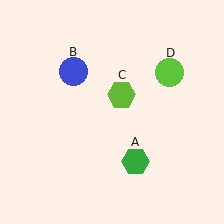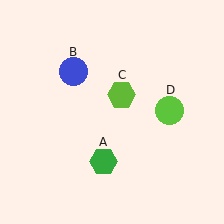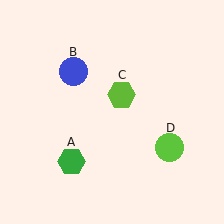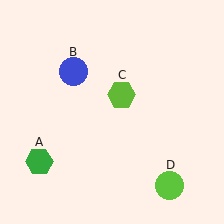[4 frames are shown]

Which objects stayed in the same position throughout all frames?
Blue circle (object B) and lime hexagon (object C) remained stationary.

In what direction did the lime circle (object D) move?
The lime circle (object D) moved down.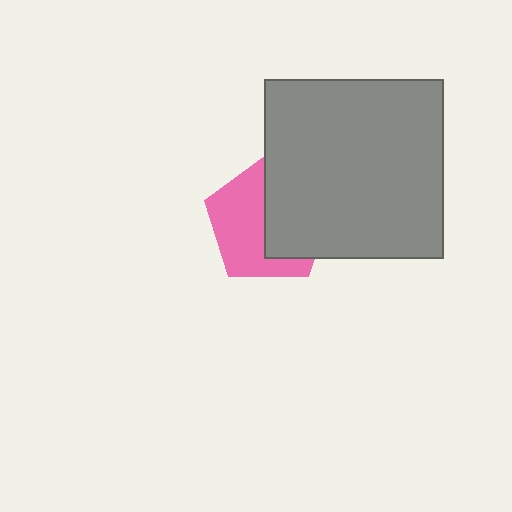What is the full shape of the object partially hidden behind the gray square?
The partially hidden object is a pink pentagon.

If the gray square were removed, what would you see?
You would see the complete pink pentagon.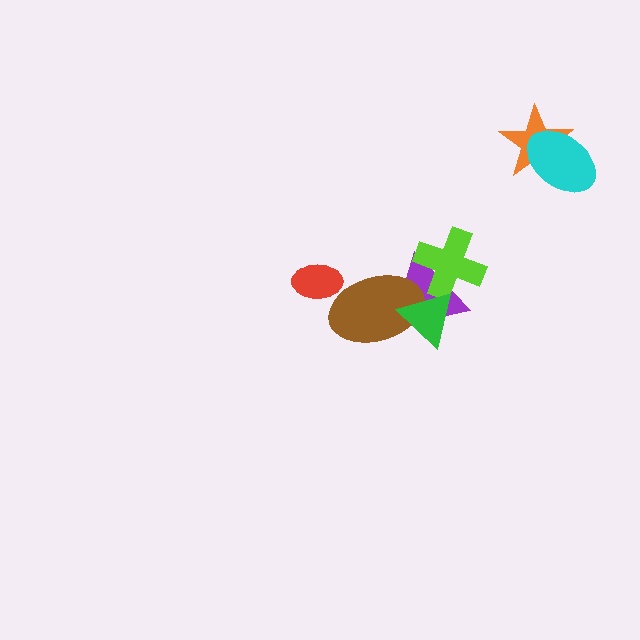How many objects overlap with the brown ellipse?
3 objects overlap with the brown ellipse.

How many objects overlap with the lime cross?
2 objects overlap with the lime cross.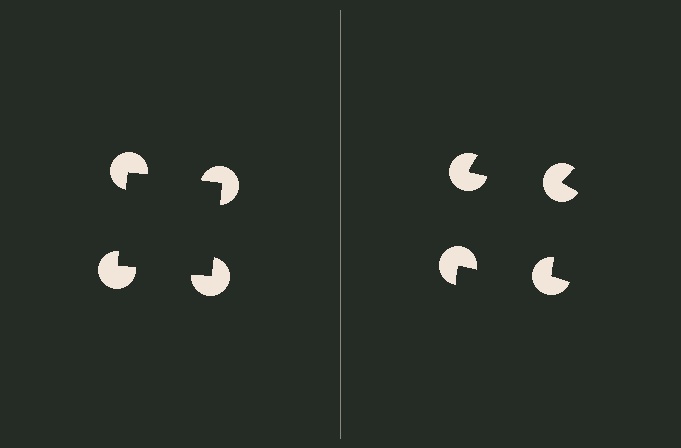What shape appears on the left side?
An illusory square.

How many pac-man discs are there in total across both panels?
8 — 4 on each side.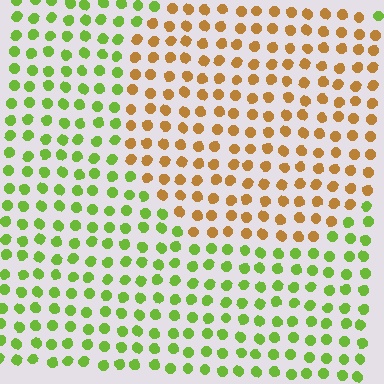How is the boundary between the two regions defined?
The boundary is defined purely by a slight shift in hue (about 62 degrees). Spacing, size, and orientation are identical on both sides.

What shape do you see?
I see a circle.